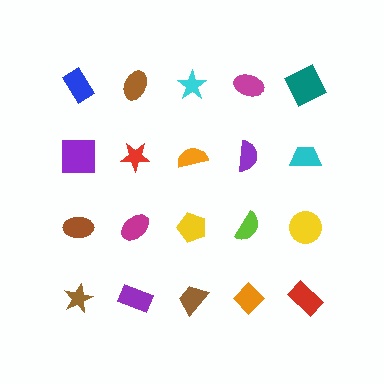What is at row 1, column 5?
A teal square.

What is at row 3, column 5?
A yellow circle.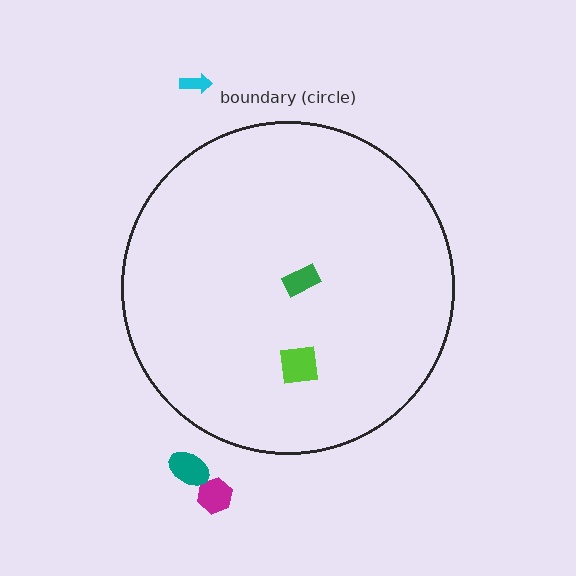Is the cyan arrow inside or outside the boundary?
Outside.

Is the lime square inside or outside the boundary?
Inside.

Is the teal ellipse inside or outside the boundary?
Outside.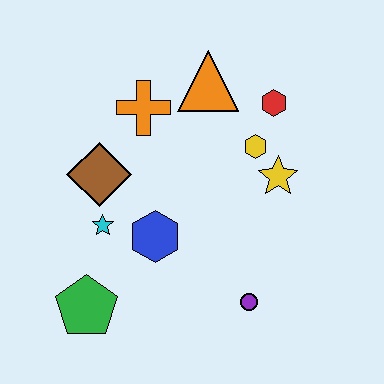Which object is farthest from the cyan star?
The red hexagon is farthest from the cyan star.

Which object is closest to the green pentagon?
The cyan star is closest to the green pentagon.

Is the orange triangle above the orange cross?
Yes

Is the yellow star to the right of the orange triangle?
Yes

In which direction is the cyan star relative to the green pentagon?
The cyan star is above the green pentagon.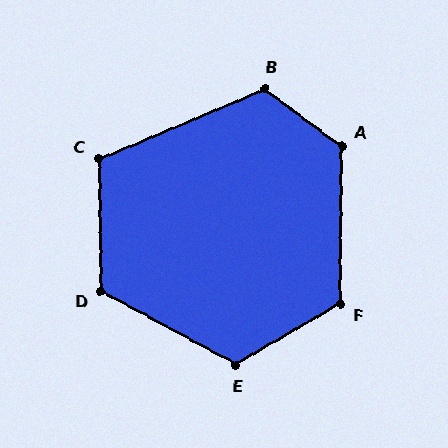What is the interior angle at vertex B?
Approximately 121 degrees (obtuse).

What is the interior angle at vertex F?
Approximately 121 degrees (obtuse).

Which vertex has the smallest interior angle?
C, at approximately 112 degrees.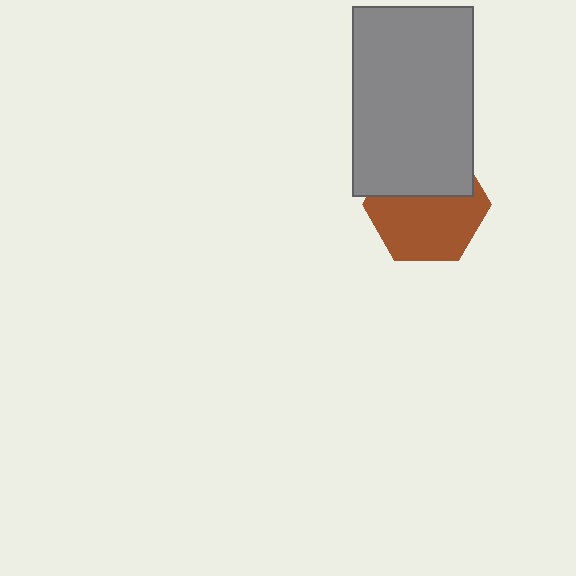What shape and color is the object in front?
The object in front is a gray rectangle.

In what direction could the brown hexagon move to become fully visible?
The brown hexagon could move down. That would shift it out from behind the gray rectangle entirely.